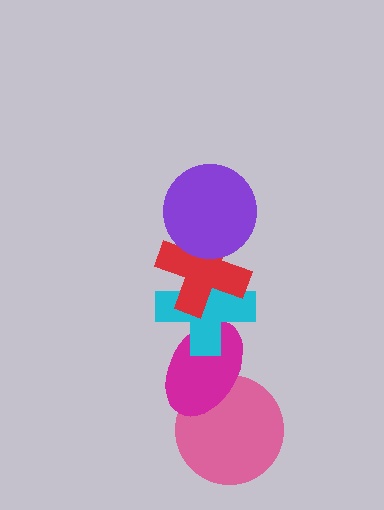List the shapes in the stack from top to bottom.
From top to bottom: the purple circle, the red cross, the cyan cross, the magenta ellipse, the pink circle.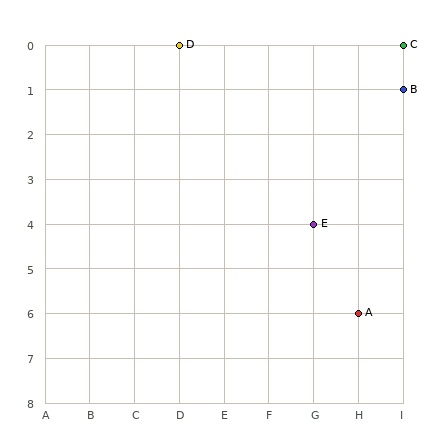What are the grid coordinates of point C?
Point C is at grid coordinates (I, 0).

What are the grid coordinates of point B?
Point B is at grid coordinates (I, 1).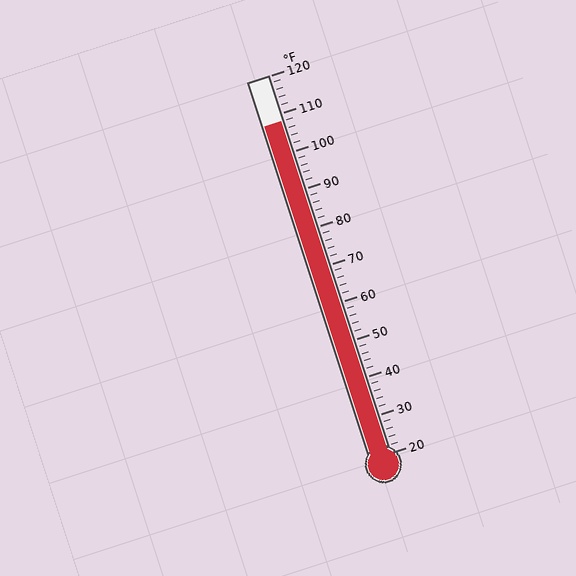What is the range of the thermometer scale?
The thermometer scale ranges from 20°F to 120°F.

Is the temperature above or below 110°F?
The temperature is below 110°F.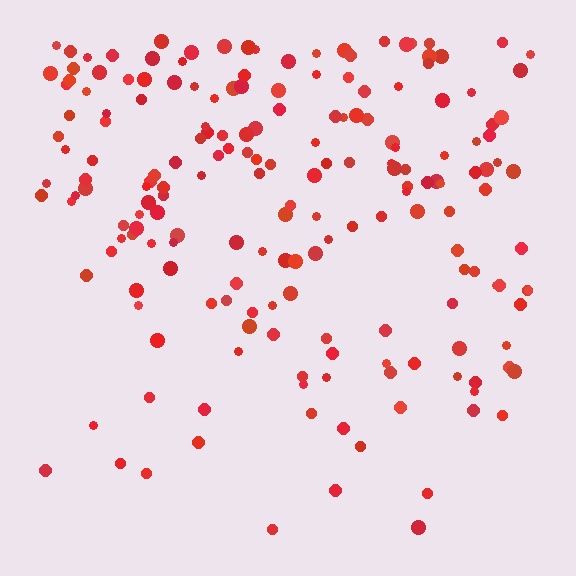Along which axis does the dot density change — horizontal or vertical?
Vertical.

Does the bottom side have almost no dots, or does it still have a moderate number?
Still a moderate number, just noticeably fewer than the top.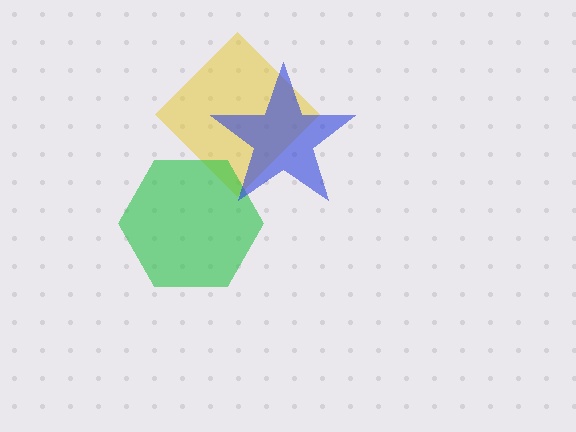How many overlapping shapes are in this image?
There are 3 overlapping shapes in the image.